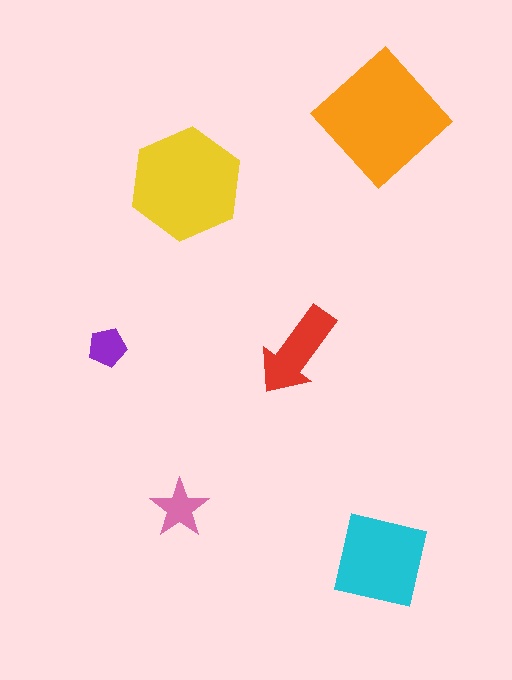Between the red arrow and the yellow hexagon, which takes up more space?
The yellow hexagon.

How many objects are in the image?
There are 6 objects in the image.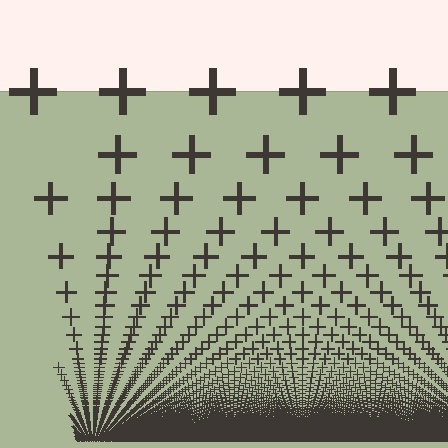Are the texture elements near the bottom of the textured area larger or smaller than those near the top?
Smaller. The gradient is inverted — elements near the bottom are smaller and denser.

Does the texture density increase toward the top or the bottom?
Density increases toward the bottom.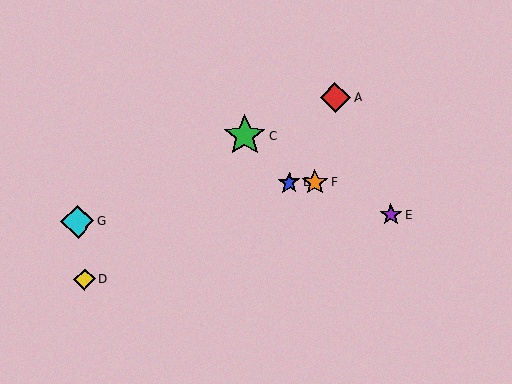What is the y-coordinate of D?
Object D is at y≈279.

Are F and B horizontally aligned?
Yes, both are at y≈183.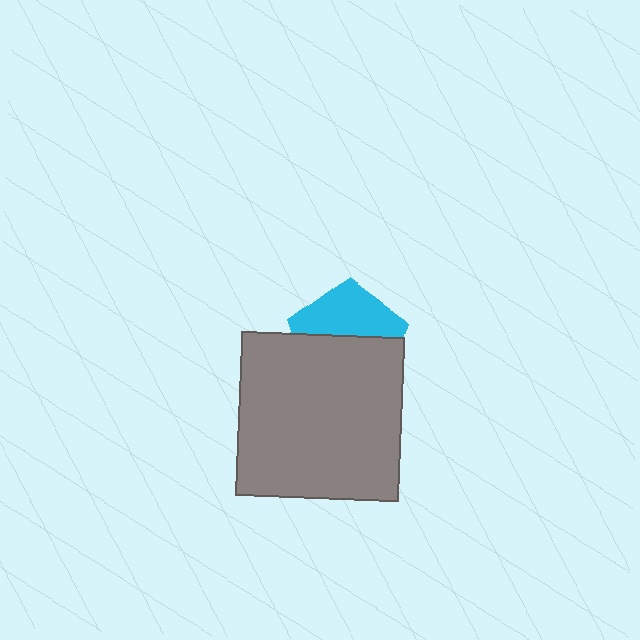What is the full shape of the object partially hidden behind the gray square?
The partially hidden object is a cyan pentagon.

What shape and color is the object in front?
The object in front is a gray square.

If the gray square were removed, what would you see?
You would see the complete cyan pentagon.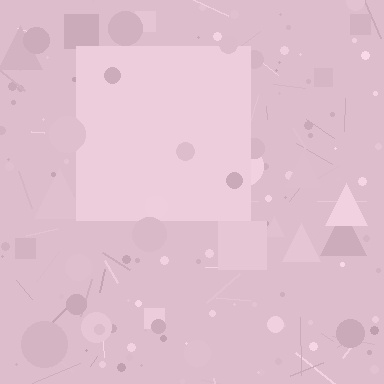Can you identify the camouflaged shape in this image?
The camouflaged shape is a square.